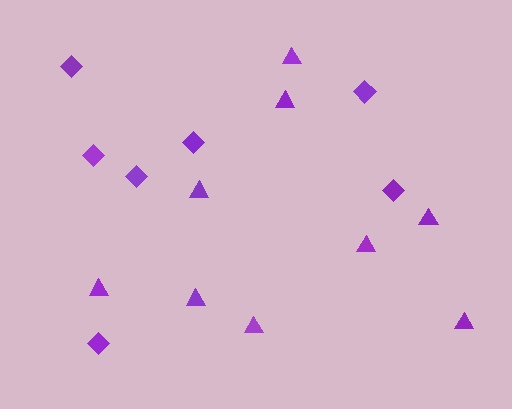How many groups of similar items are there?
There are 2 groups: one group of diamonds (7) and one group of triangles (9).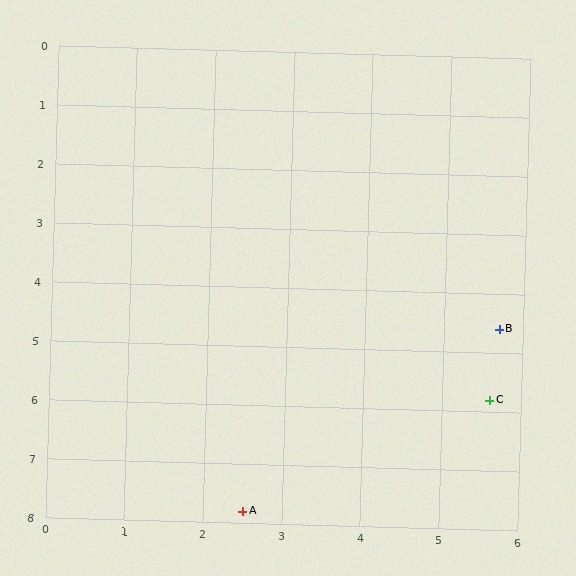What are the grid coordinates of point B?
Point B is at approximately (5.7, 4.6).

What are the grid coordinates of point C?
Point C is at approximately (5.6, 5.8).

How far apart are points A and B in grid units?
Points A and B are about 4.5 grid units apart.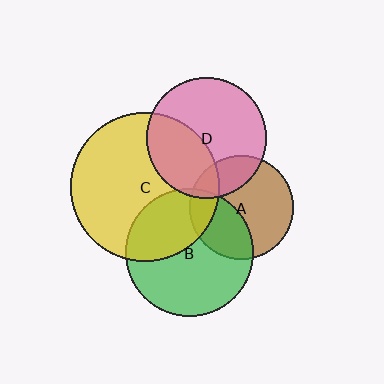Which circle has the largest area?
Circle C (yellow).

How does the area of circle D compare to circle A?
Approximately 1.4 times.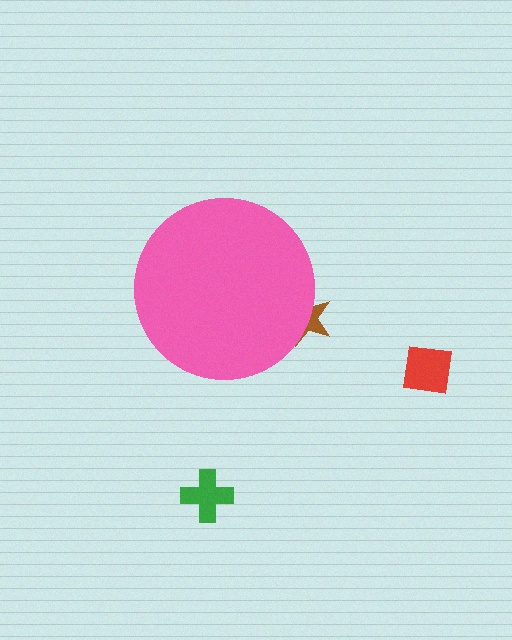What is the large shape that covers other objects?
A pink circle.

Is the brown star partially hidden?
Yes, the brown star is partially hidden behind the pink circle.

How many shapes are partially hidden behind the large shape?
1 shape is partially hidden.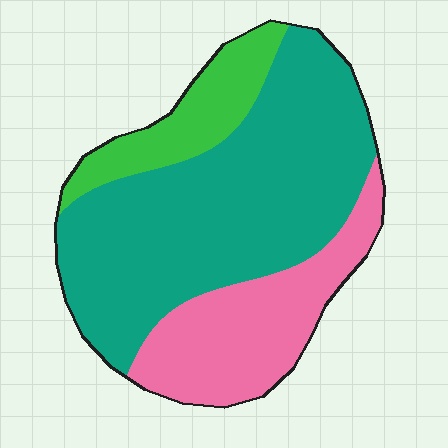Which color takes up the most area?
Teal, at roughly 60%.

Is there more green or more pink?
Pink.